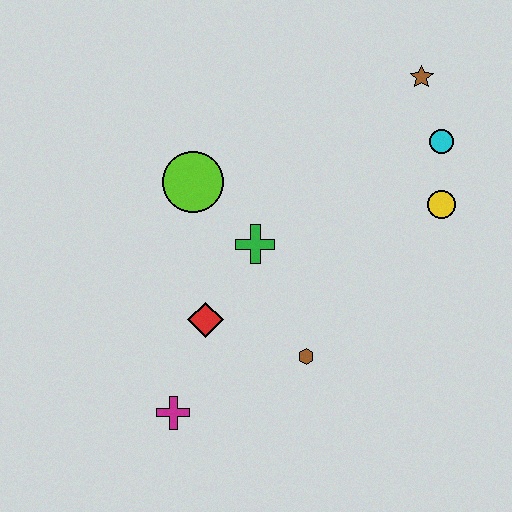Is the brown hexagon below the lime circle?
Yes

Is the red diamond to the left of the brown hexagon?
Yes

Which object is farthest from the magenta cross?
The brown star is farthest from the magenta cross.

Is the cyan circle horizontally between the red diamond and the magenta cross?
No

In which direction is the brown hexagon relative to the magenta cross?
The brown hexagon is to the right of the magenta cross.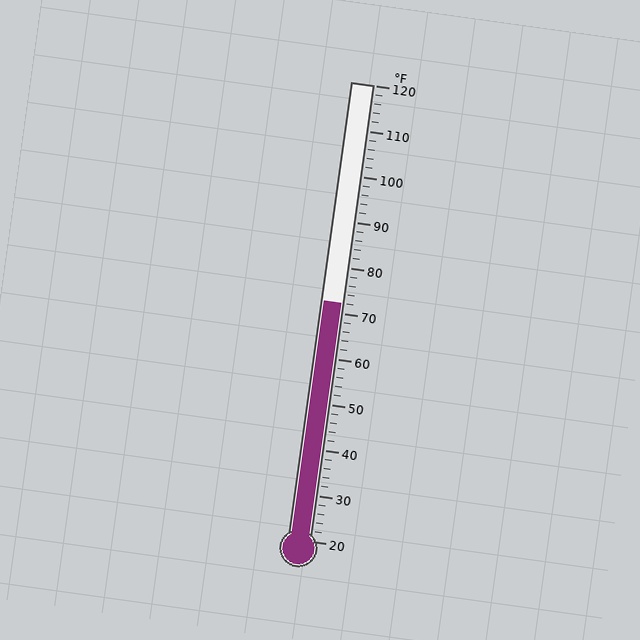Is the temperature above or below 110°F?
The temperature is below 110°F.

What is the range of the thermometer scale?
The thermometer scale ranges from 20°F to 120°F.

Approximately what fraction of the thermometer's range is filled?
The thermometer is filled to approximately 50% of its range.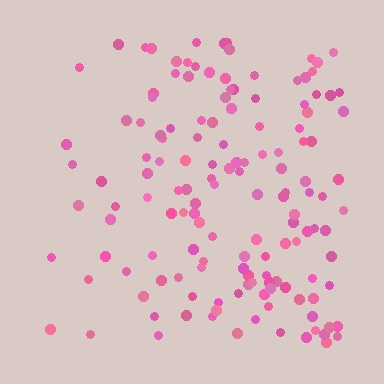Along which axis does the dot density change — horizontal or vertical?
Horizontal.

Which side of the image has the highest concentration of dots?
The right.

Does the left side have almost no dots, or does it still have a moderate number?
Still a moderate number, just noticeably fewer than the right.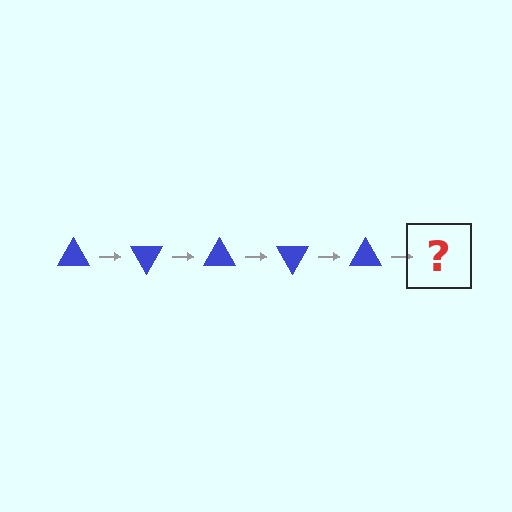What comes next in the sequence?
The next element should be a blue triangle rotated 300 degrees.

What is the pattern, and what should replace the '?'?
The pattern is that the triangle rotates 60 degrees each step. The '?' should be a blue triangle rotated 300 degrees.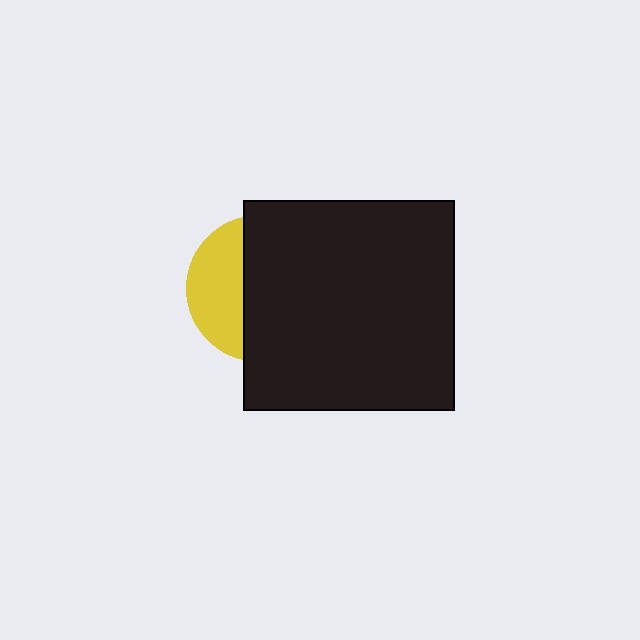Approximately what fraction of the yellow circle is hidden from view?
Roughly 64% of the yellow circle is hidden behind the black square.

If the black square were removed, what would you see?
You would see the complete yellow circle.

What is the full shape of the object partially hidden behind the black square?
The partially hidden object is a yellow circle.